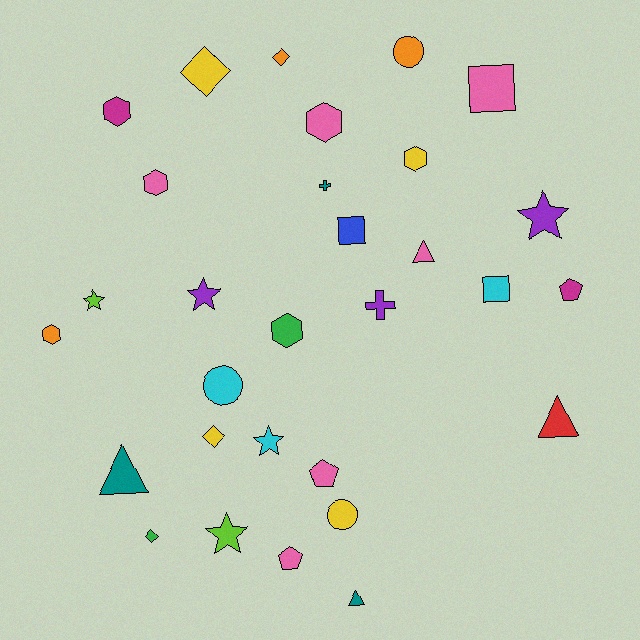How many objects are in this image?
There are 30 objects.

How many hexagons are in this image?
There are 6 hexagons.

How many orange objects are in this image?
There are 3 orange objects.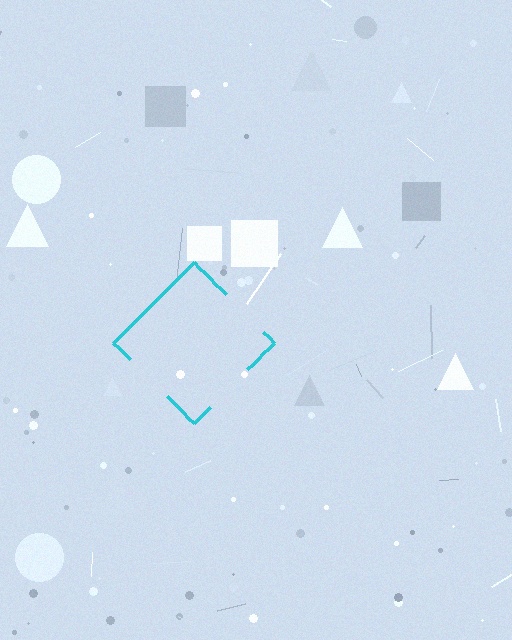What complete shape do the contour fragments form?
The contour fragments form a diamond.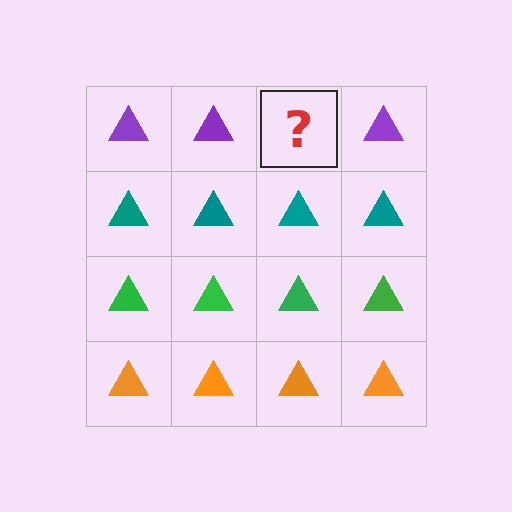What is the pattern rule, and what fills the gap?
The rule is that each row has a consistent color. The gap should be filled with a purple triangle.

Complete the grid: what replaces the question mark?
The question mark should be replaced with a purple triangle.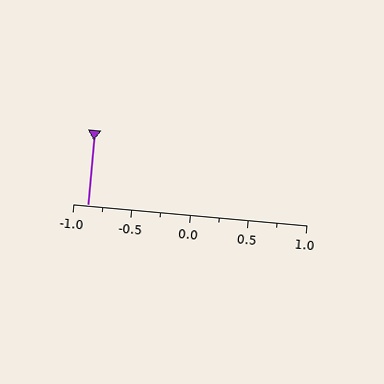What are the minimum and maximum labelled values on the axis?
The axis runs from -1.0 to 1.0.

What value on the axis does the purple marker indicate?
The marker indicates approximately -0.88.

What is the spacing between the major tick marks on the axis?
The major ticks are spaced 0.5 apart.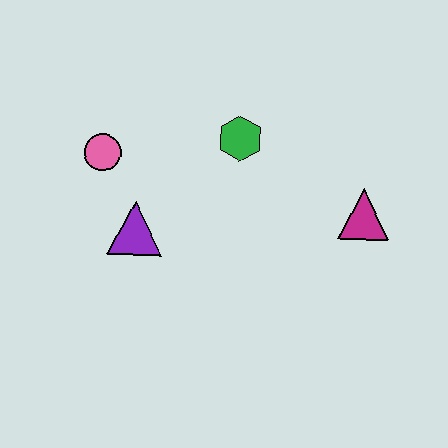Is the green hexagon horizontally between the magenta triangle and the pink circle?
Yes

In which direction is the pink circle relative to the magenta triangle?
The pink circle is to the left of the magenta triangle.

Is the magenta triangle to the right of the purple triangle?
Yes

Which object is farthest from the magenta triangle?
The pink circle is farthest from the magenta triangle.